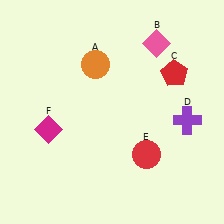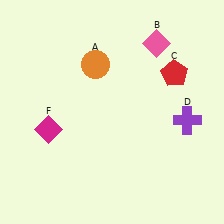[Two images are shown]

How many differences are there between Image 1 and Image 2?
There is 1 difference between the two images.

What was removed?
The red circle (E) was removed in Image 2.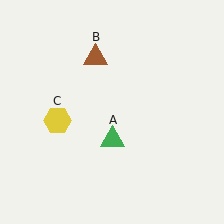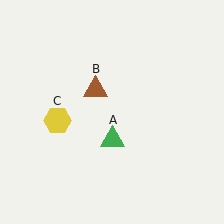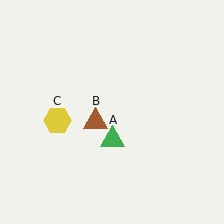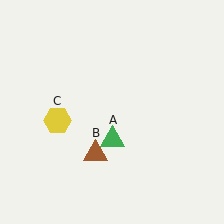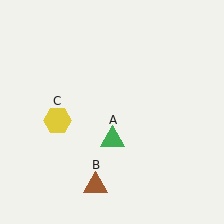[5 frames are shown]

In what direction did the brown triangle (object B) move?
The brown triangle (object B) moved down.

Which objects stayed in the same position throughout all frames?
Green triangle (object A) and yellow hexagon (object C) remained stationary.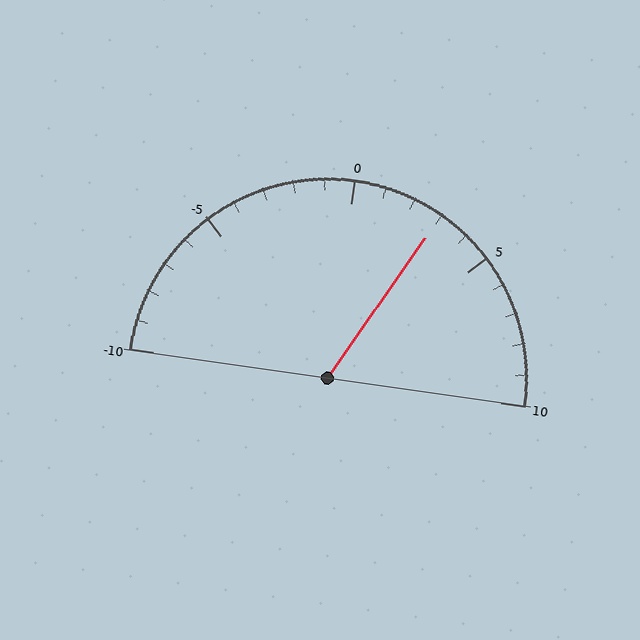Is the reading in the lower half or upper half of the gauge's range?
The reading is in the upper half of the range (-10 to 10).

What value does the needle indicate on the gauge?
The needle indicates approximately 3.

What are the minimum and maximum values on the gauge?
The gauge ranges from -10 to 10.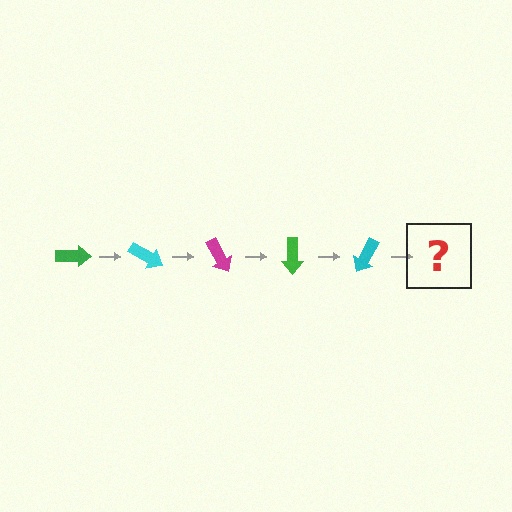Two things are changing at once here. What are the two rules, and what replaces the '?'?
The two rules are that it rotates 30 degrees each step and the color cycles through green, cyan, and magenta. The '?' should be a magenta arrow, rotated 150 degrees from the start.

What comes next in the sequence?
The next element should be a magenta arrow, rotated 150 degrees from the start.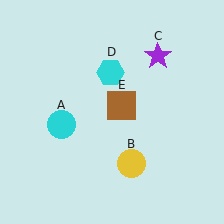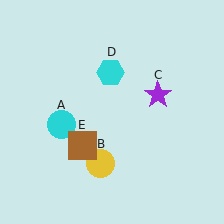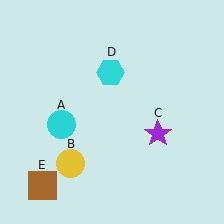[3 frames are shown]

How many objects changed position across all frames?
3 objects changed position: yellow circle (object B), purple star (object C), brown square (object E).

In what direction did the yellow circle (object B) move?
The yellow circle (object B) moved left.